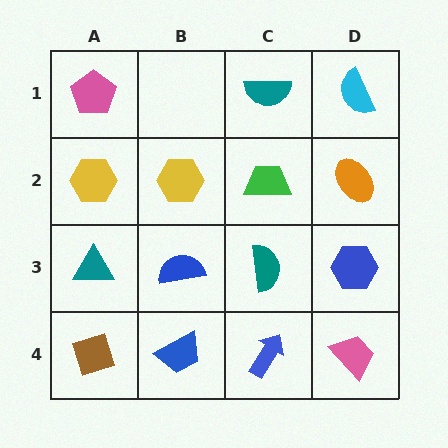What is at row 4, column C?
A blue arrow.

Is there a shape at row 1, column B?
No, that cell is empty.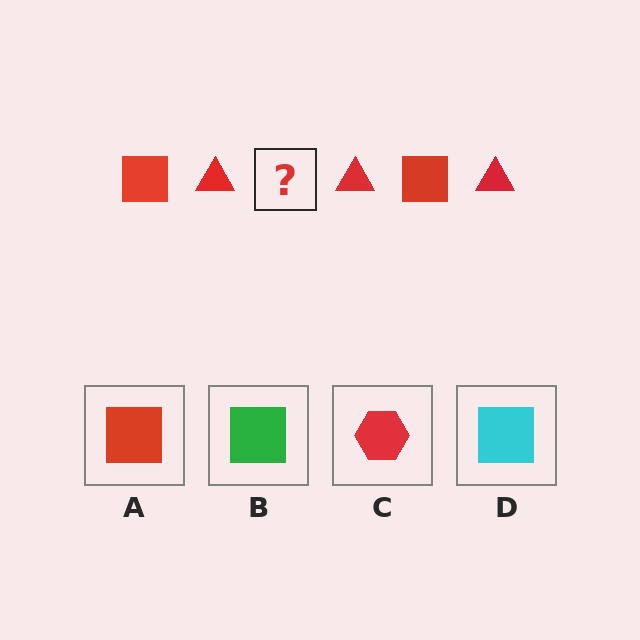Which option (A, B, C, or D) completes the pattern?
A.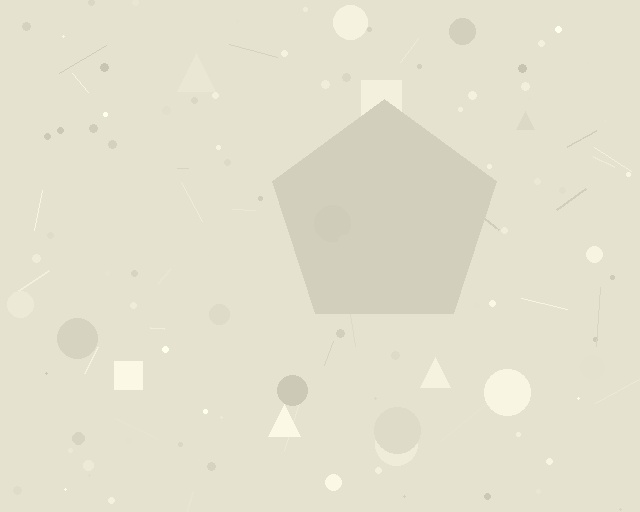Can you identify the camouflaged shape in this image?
The camouflaged shape is a pentagon.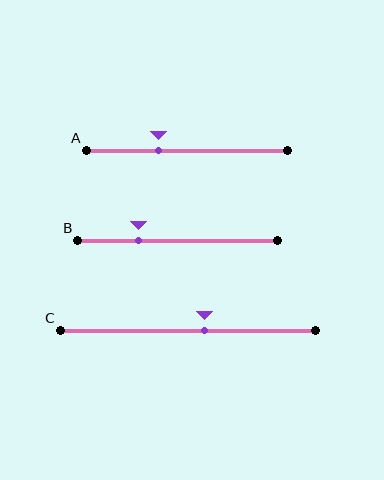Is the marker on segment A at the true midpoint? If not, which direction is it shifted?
No, the marker on segment A is shifted to the left by about 14% of the segment length.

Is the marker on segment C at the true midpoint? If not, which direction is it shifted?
No, the marker on segment C is shifted to the right by about 7% of the segment length.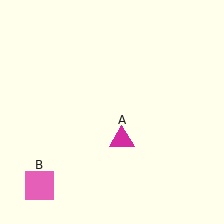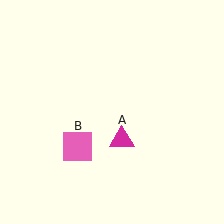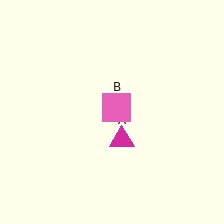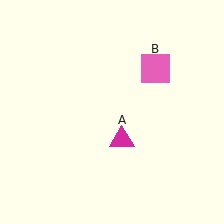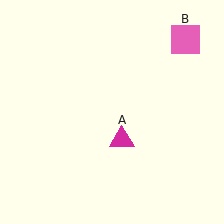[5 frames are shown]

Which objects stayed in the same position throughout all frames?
Magenta triangle (object A) remained stationary.